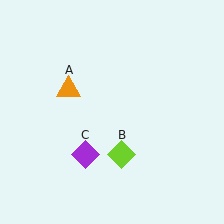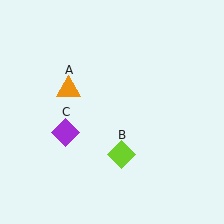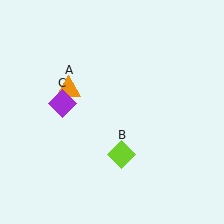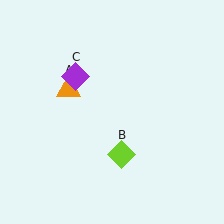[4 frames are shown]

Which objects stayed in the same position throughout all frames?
Orange triangle (object A) and lime diamond (object B) remained stationary.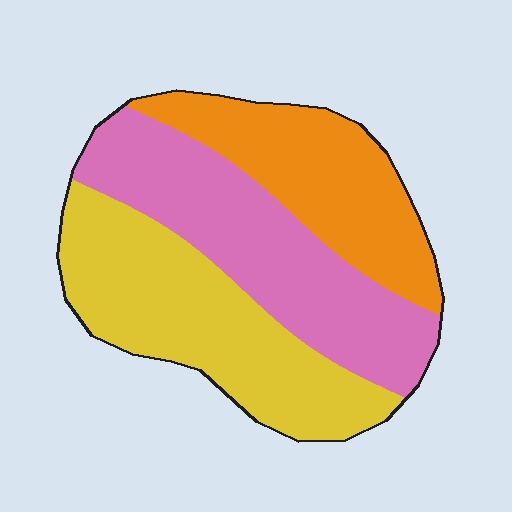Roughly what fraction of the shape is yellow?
Yellow covers 37% of the shape.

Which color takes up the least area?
Orange, at roughly 25%.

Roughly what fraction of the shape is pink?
Pink covers 36% of the shape.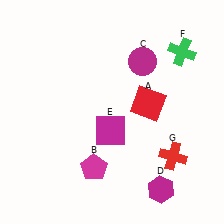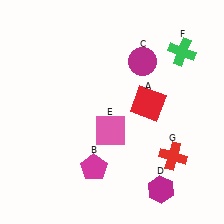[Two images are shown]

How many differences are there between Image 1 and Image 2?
There is 1 difference between the two images.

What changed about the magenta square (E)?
In Image 1, E is magenta. In Image 2, it changed to pink.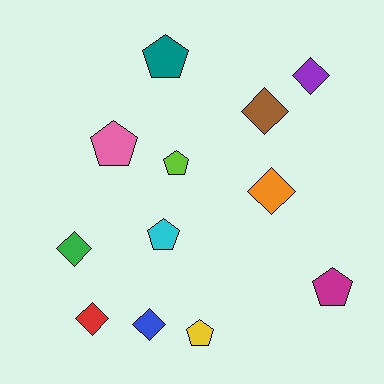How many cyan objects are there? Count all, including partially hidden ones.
There is 1 cyan object.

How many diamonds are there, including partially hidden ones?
There are 6 diamonds.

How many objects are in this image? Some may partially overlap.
There are 12 objects.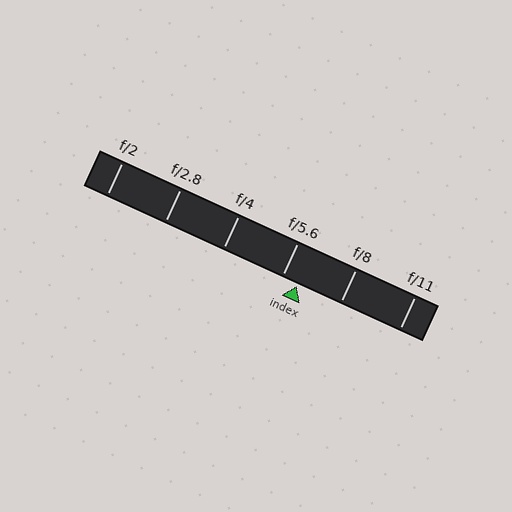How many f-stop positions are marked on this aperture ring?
There are 6 f-stop positions marked.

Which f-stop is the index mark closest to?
The index mark is closest to f/5.6.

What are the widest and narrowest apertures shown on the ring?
The widest aperture shown is f/2 and the narrowest is f/11.